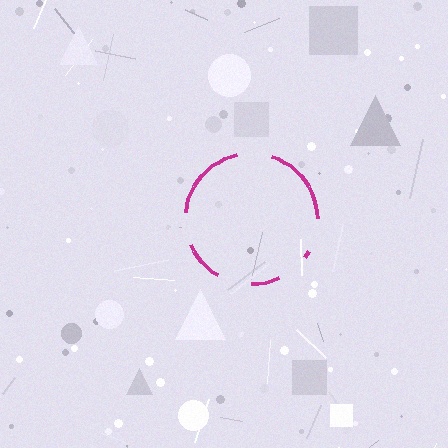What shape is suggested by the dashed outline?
The dashed outline suggests a circle.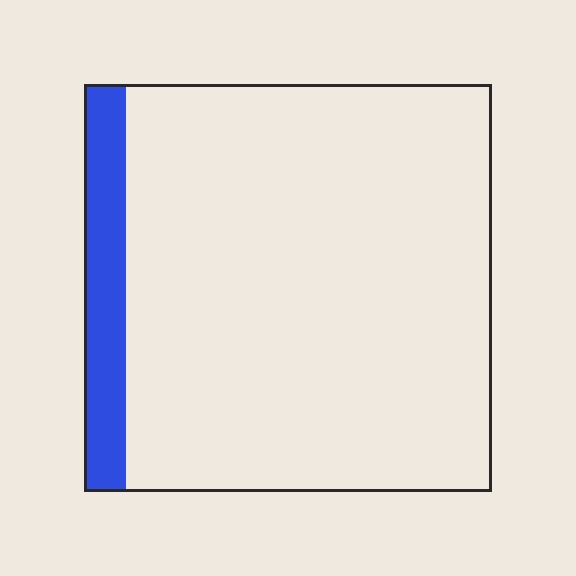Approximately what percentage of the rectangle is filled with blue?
Approximately 10%.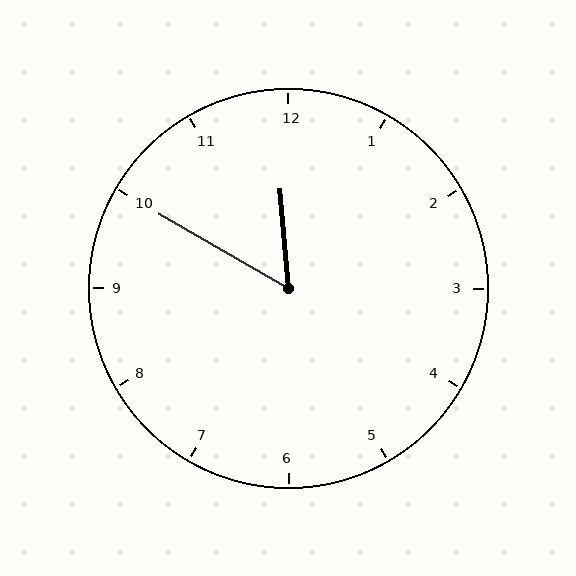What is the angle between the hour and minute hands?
Approximately 55 degrees.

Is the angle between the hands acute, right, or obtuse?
It is acute.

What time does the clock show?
11:50.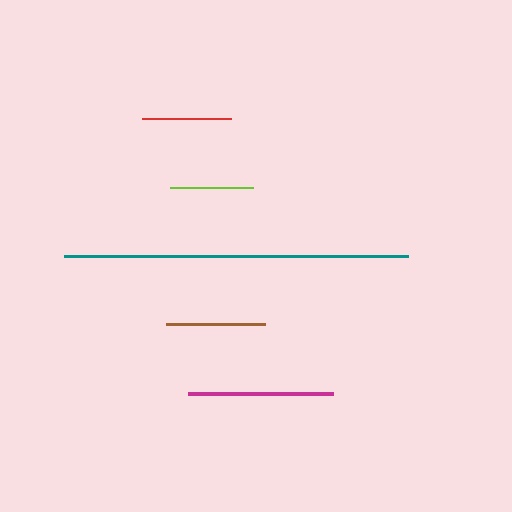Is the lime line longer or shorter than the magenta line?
The magenta line is longer than the lime line.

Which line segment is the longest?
The teal line is the longest at approximately 344 pixels.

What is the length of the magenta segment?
The magenta segment is approximately 145 pixels long.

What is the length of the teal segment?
The teal segment is approximately 344 pixels long.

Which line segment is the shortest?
The lime line is the shortest at approximately 83 pixels.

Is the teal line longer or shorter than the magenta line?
The teal line is longer than the magenta line.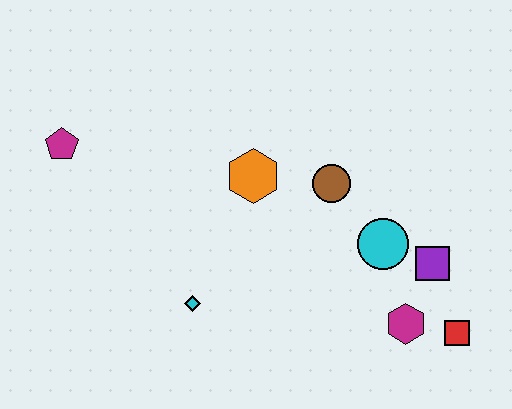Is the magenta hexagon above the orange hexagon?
No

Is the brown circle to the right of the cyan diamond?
Yes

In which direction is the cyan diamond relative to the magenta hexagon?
The cyan diamond is to the left of the magenta hexagon.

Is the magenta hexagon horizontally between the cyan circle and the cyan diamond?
No